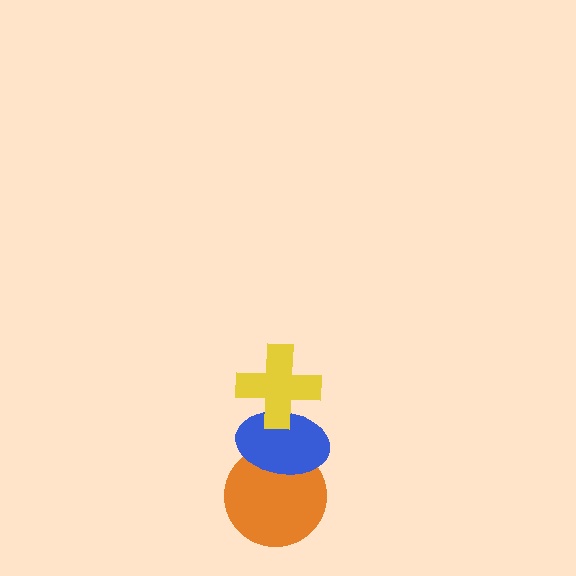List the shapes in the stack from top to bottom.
From top to bottom: the yellow cross, the blue ellipse, the orange circle.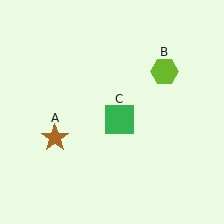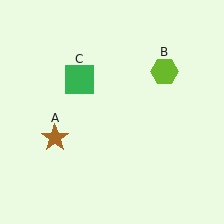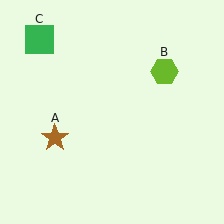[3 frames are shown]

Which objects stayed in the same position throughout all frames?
Brown star (object A) and lime hexagon (object B) remained stationary.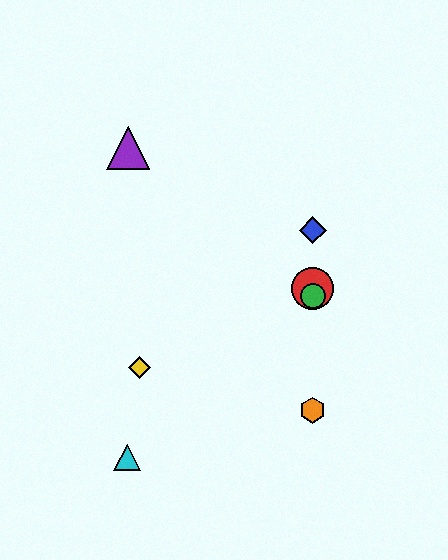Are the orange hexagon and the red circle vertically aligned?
Yes, both are at x≈313.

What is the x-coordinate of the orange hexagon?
The orange hexagon is at x≈313.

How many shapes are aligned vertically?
4 shapes (the red circle, the blue diamond, the green circle, the orange hexagon) are aligned vertically.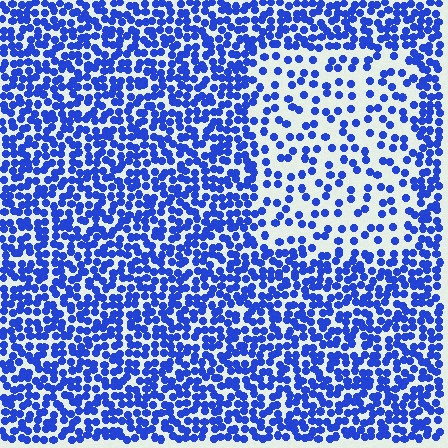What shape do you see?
I see a rectangle.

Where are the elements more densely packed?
The elements are more densely packed outside the rectangle boundary.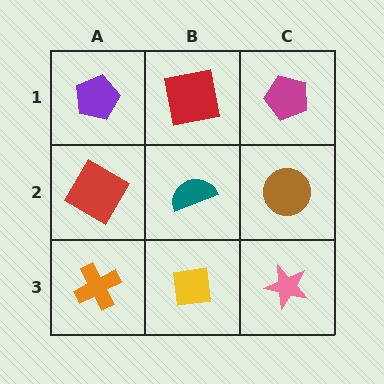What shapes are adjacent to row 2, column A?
A purple pentagon (row 1, column A), an orange cross (row 3, column A), a teal semicircle (row 2, column B).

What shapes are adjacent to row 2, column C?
A magenta pentagon (row 1, column C), a pink star (row 3, column C), a teal semicircle (row 2, column B).